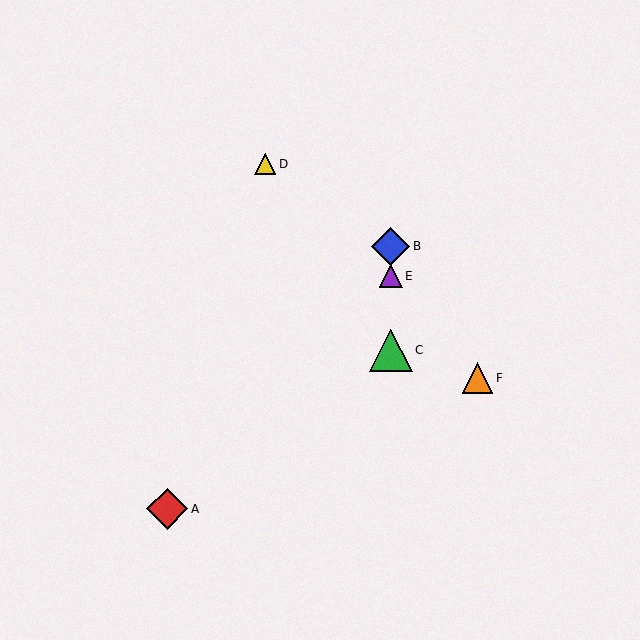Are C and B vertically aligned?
Yes, both are at x≈391.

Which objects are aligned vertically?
Objects B, C, E are aligned vertically.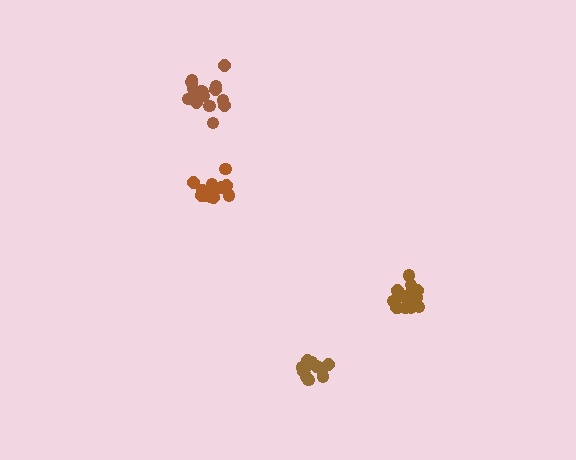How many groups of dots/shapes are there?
There are 4 groups.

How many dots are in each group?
Group 1: 18 dots, Group 2: 14 dots, Group 3: 20 dots, Group 4: 16 dots (68 total).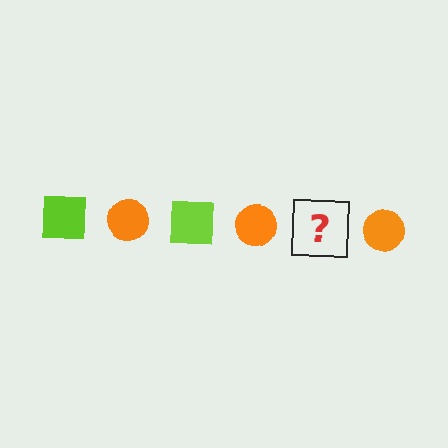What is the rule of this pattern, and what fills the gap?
The rule is that the pattern alternates between lime square and orange circle. The gap should be filled with a lime square.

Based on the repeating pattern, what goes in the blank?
The blank should be a lime square.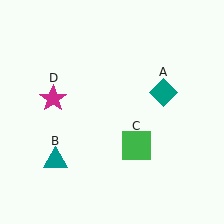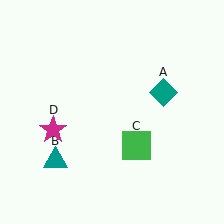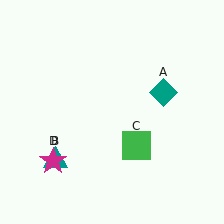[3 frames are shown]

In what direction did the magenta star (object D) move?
The magenta star (object D) moved down.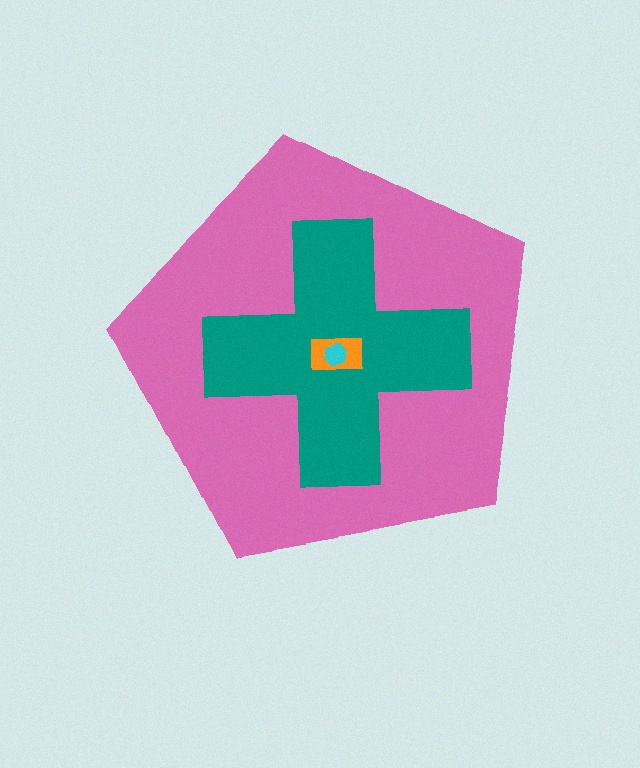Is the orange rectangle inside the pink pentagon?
Yes.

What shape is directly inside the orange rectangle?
The cyan hexagon.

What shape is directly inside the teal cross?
The orange rectangle.